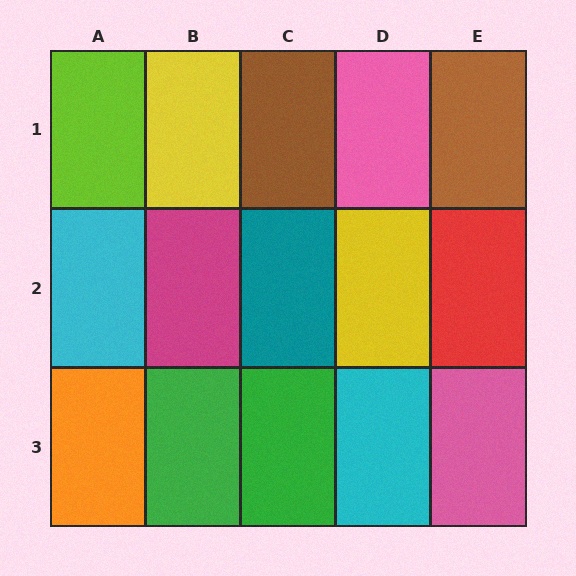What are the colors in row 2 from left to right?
Cyan, magenta, teal, yellow, red.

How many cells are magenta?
1 cell is magenta.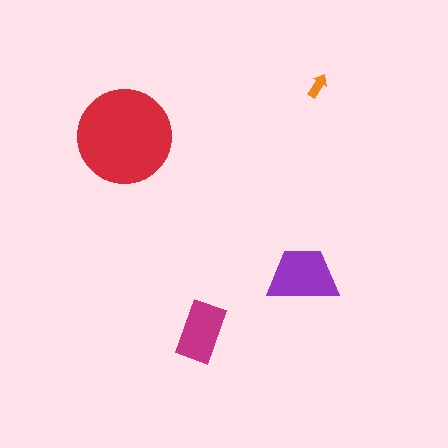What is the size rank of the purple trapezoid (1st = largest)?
2nd.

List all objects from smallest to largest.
The orange arrow, the magenta rectangle, the purple trapezoid, the red circle.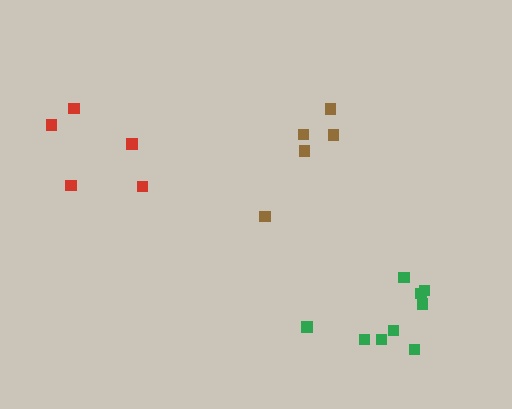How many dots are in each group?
Group 1: 5 dots, Group 2: 9 dots, Group 3: 5 dots (19 total).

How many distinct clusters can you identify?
There are 3 distinct clusters.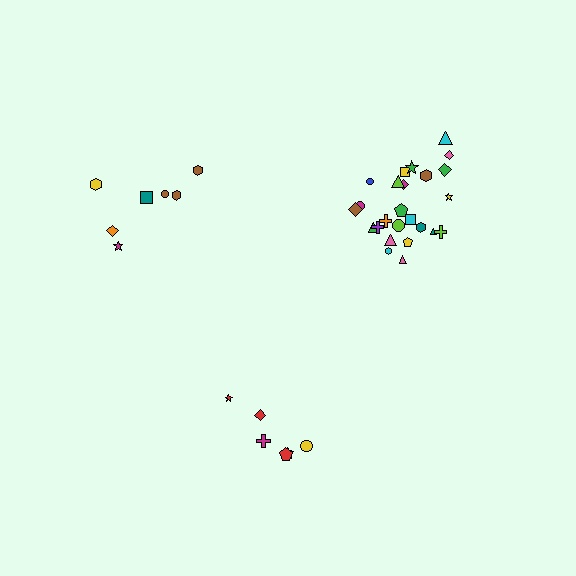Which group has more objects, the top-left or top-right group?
The top-right group.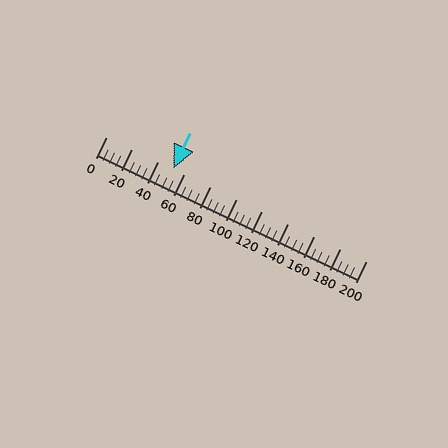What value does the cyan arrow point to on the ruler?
The cyan arrow points to approximately 52.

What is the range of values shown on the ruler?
The ruler shows values from 0 to 200.